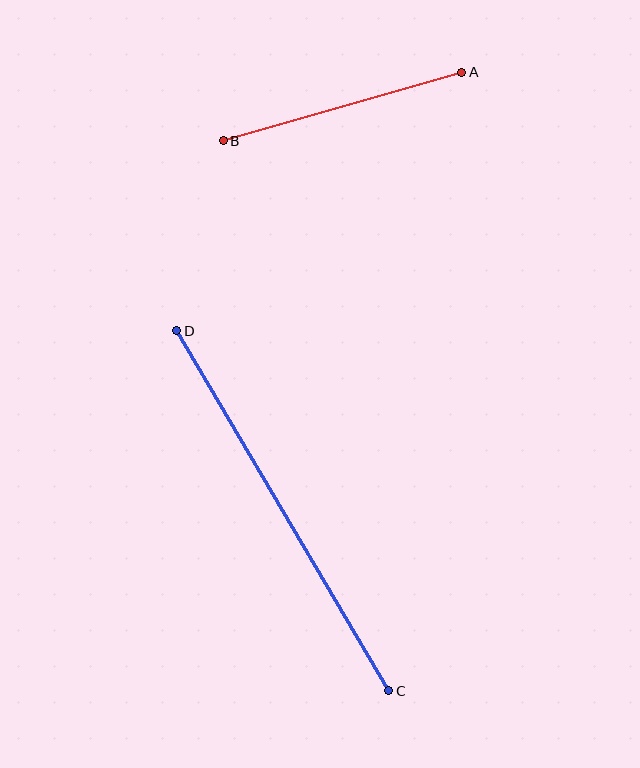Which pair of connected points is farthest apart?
Points C and D are farthest apart.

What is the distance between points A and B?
The distance is approximately 248 pixels.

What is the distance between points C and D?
The distance is approximately 418 pixels.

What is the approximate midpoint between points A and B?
The midpoint is at approximately (343, 107) pixels.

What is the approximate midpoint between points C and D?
The midpoint is at approximately (283, 511) pixels.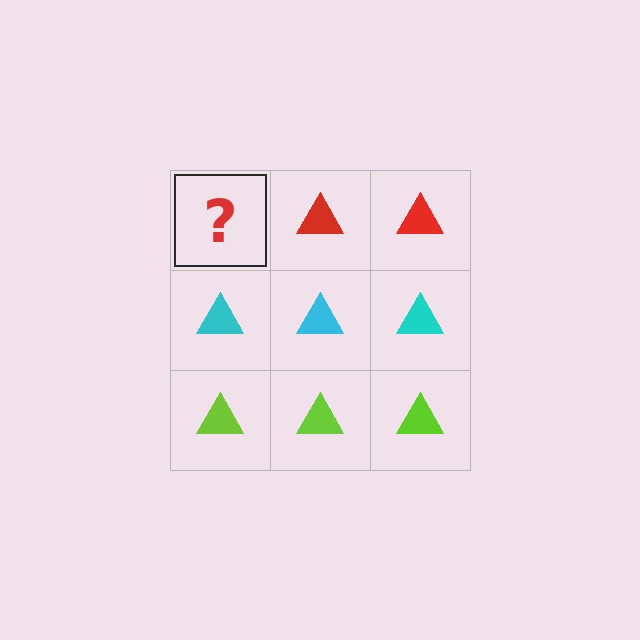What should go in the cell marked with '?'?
The missing cell should contain a red triangle.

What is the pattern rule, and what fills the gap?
The rule is that each row has a consistent color. The gap should be filled with a red triangle.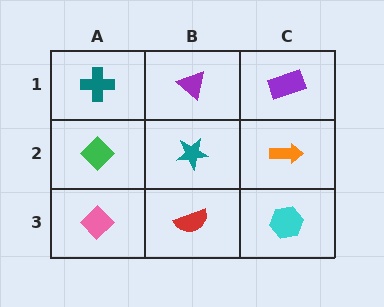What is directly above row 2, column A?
A teal cross.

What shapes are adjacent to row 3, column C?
An orange arrow (row 2, column C), a red semicircle (row 3, column B).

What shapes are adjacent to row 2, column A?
A teal cross (row 1, column A), a pink diamond (row 3, column A), a teal star (row 2, column B).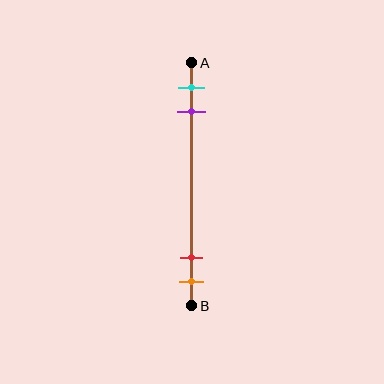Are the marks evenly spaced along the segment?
No, the marks are not evenly spaced.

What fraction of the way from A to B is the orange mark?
The orange mark is approximately 90% (0.9) of the way from A to B.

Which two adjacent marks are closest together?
The red and orange marks are the closest adjacent pair.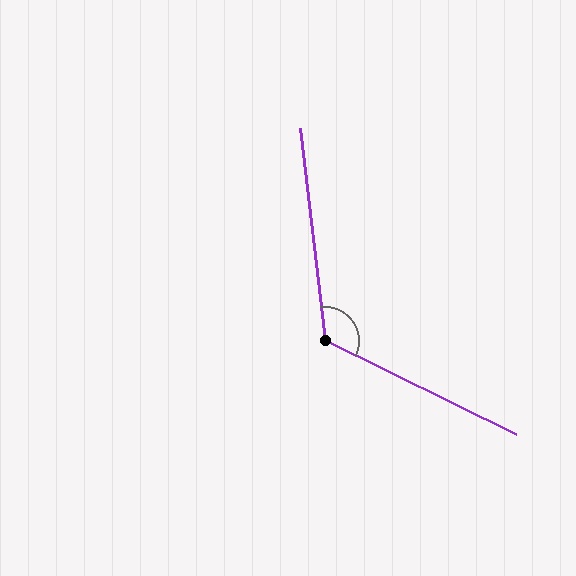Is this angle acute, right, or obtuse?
It is obtuse.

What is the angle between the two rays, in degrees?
Approximately 123 degrees.